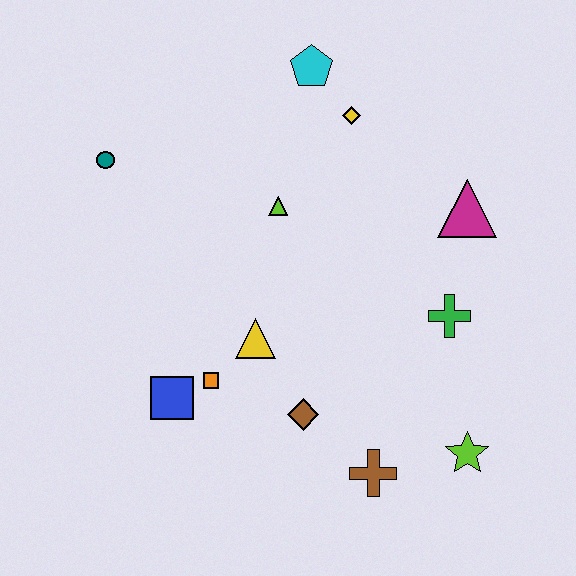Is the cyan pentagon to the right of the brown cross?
No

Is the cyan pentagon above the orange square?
Yes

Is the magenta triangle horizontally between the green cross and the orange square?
No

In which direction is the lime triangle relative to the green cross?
The lime triangle is to the left of the green cross.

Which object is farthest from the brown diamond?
The cyan pentagon is farthest from the brown diamond.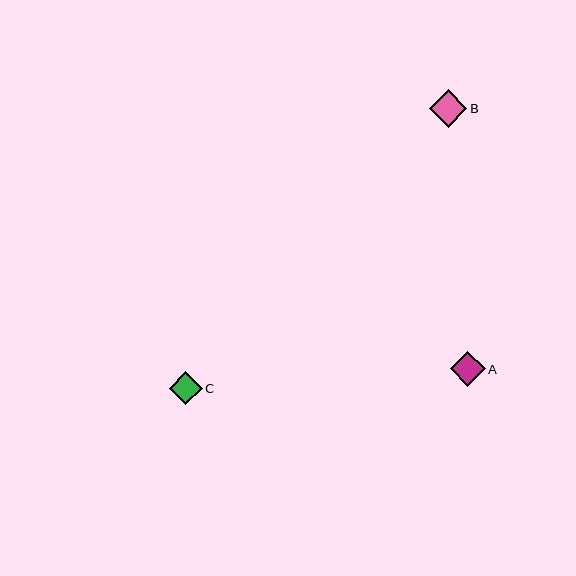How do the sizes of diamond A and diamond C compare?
Diamond A and diamond C are approximately the same size.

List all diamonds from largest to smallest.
From largest to smallest: B, A, C.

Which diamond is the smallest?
Diamond C is the smallest with a size of approximately 33 pixels.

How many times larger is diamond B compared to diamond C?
Diamond B is approximately 1.1 times the size of diamond C.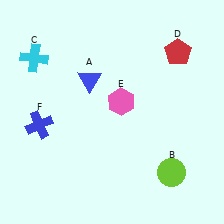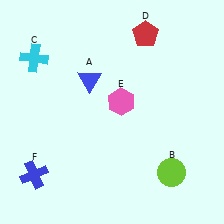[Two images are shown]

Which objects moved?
The objects that moved are: the red pentagon (D), the blue cross (F).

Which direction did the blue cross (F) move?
The blue cross (F) moved down.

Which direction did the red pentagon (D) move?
The red pentagon (D) moved left.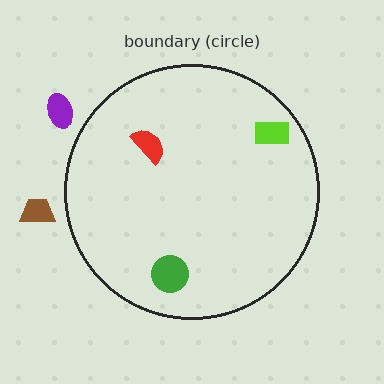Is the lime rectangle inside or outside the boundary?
Inside.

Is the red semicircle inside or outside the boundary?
Inside.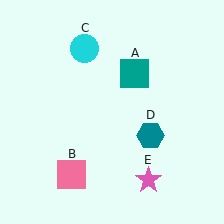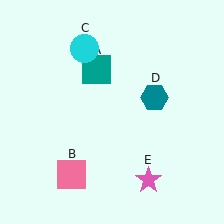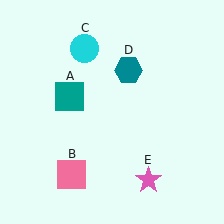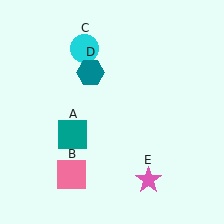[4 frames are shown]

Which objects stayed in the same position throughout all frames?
Pink square (object B) and cyan circle (object C) and pink star (object E) remained stationary.